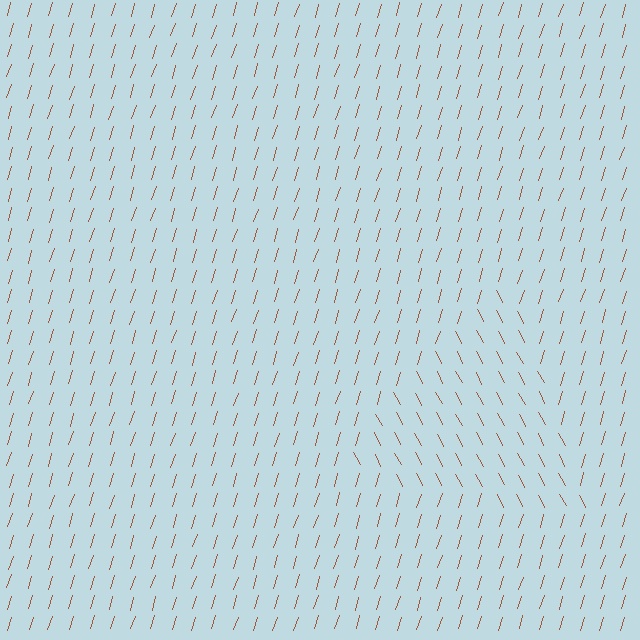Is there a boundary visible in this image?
Yes, there is a texture boundary formed by a change in line orientation.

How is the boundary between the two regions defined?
The boundary is defined purely by a change in line orientation (approximately 45 degrees difference). All lines are the same color and thickness.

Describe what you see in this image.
The image is filled with small brown line segments. A triangle region in the image has lines oriented differently from the surrounding lines, creating a visible texture boundary.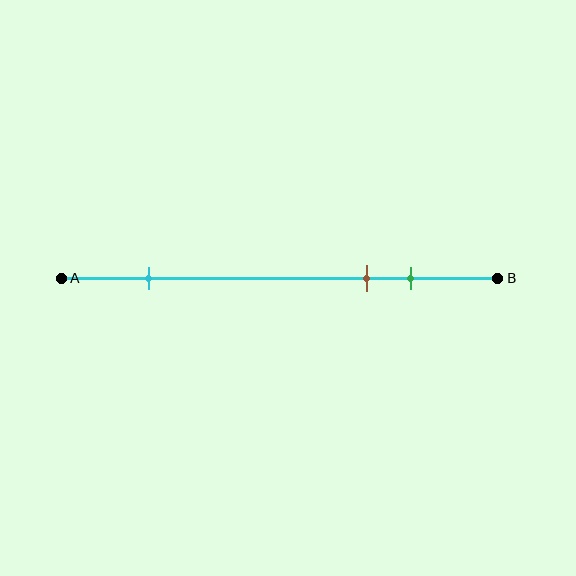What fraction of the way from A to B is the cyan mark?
The cyan mark is approximately 20% (0.2) of the way from A to B.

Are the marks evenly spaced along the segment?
No, the marks are not evenly spaced.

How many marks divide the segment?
There are 3 marks dividing the segment.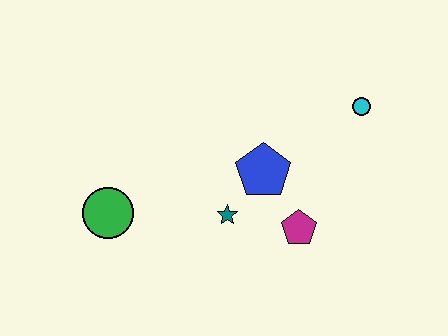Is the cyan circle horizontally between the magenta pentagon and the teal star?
No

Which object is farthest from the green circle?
The cyan circle is farthest from the green circle.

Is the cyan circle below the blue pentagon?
No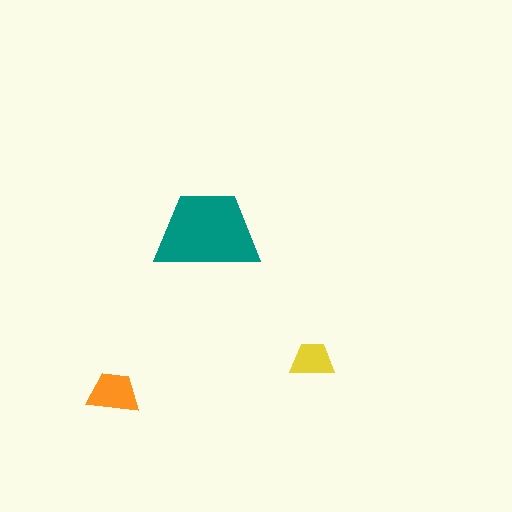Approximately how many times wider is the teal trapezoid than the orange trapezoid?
About 2 times wider.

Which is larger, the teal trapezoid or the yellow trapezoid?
The teal one.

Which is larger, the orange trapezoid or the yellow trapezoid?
The orange one.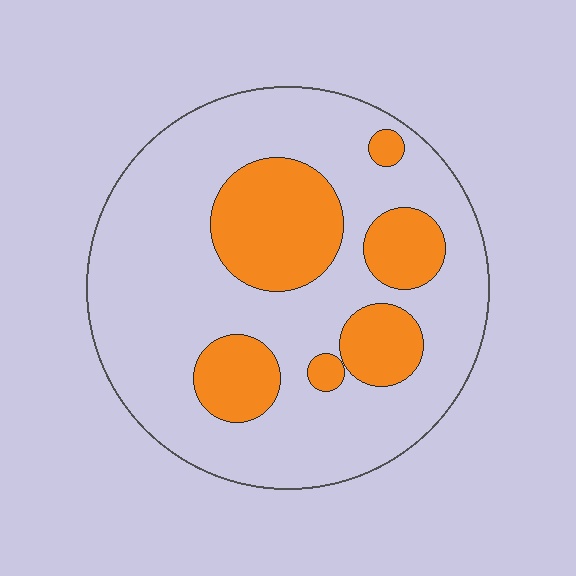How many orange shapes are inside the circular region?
6.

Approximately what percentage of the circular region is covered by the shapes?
Approximately 25%.